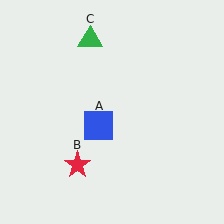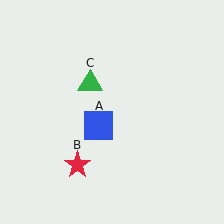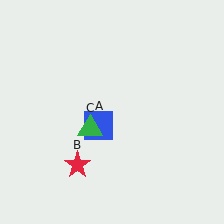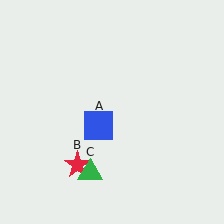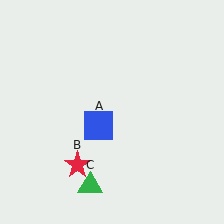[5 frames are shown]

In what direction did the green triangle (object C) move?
The green triangle (object C) moved down.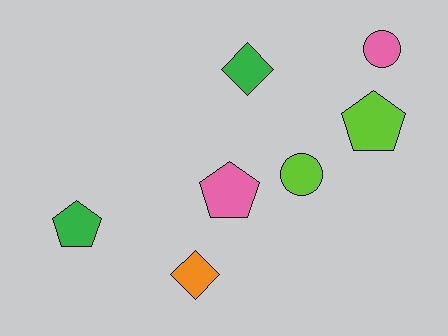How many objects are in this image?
There are 7 objects.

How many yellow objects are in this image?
There are no yellow objects.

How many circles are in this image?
There are 2 circles.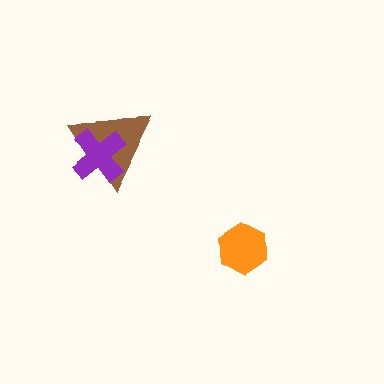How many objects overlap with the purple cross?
1 object overlaps with the purple cross.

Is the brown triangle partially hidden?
Yes, it is partially covered by another shape.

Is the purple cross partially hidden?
No, no other shape covers it.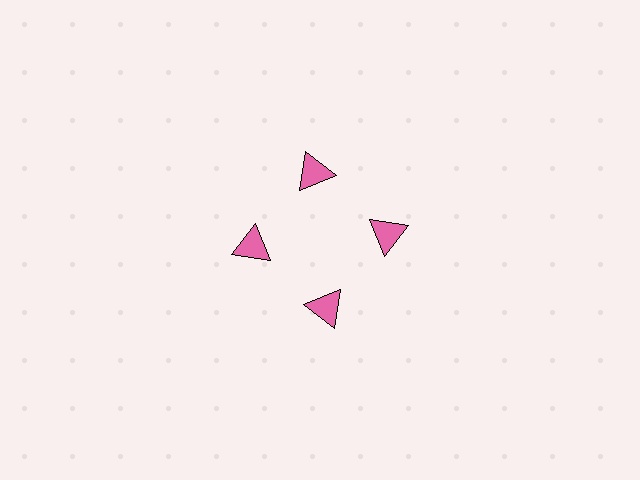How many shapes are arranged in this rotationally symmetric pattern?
There are 4 shapes, arranged in 4 groups of 1.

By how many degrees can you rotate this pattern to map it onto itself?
The pattern maps onto itself every 90 degrees of rotation.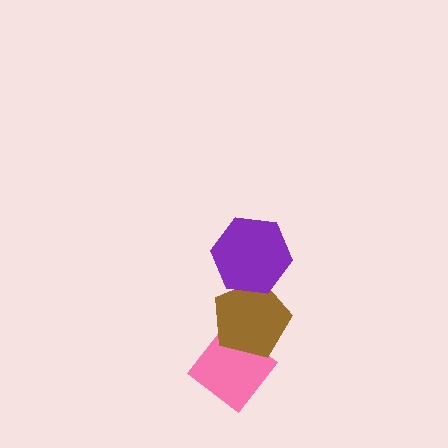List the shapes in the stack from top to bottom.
From top to bottom: the purple hexagon, the brown pentagon, the pink diamond.